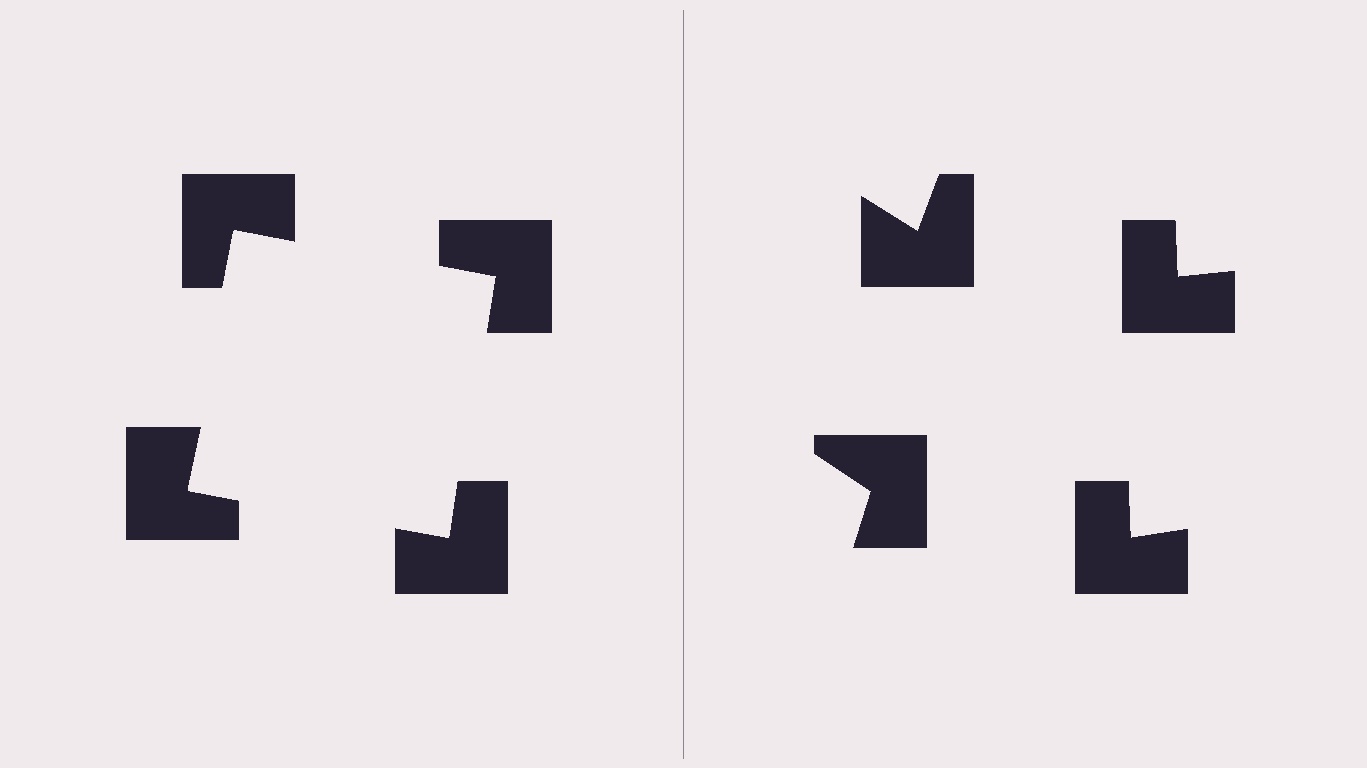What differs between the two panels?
The notched squares are positioned identically on both sides; only the wedge orientations differ. On the left they align to a square; on the right they are misaligned.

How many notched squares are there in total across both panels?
8 — 4 on each side.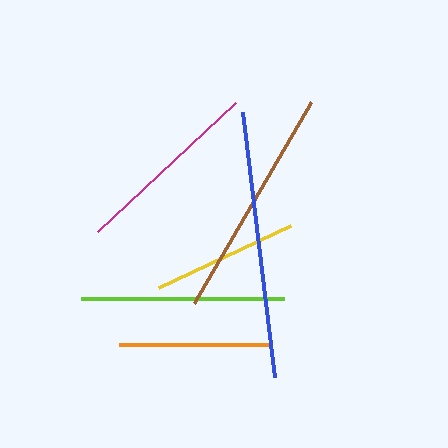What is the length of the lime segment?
The lime segment is approximately 204 pixels long.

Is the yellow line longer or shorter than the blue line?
The blue line is longer than the yellow line.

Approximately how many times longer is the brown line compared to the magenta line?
The brown line is approximately 1.2 times the length of the magenta line.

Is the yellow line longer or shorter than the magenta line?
The magenta line is longer than the yellow line.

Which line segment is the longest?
The blue line is the longest at approximately 267 pixels.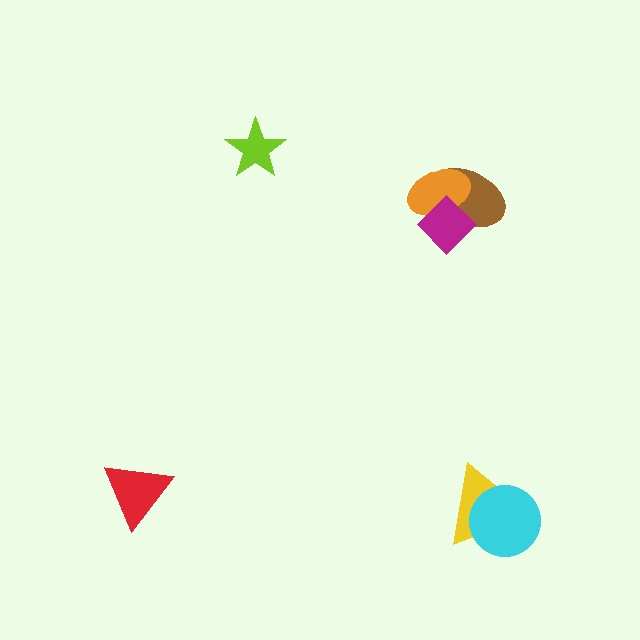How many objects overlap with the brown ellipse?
2 objects overlap with the brown ellipse.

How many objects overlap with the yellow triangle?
1 object overlaps with the yellow triangle.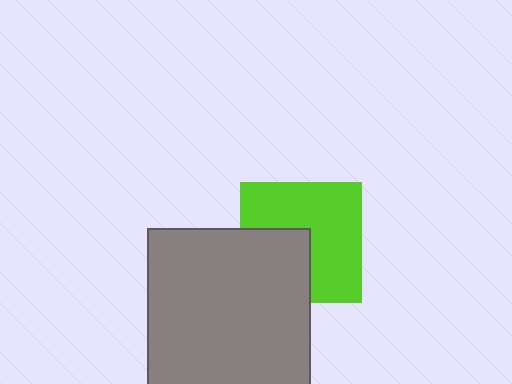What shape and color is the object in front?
The object in front is a gray square.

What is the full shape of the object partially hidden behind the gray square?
The partially hidden object is a lime square.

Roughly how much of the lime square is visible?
About half of it is visible (roughly 63%).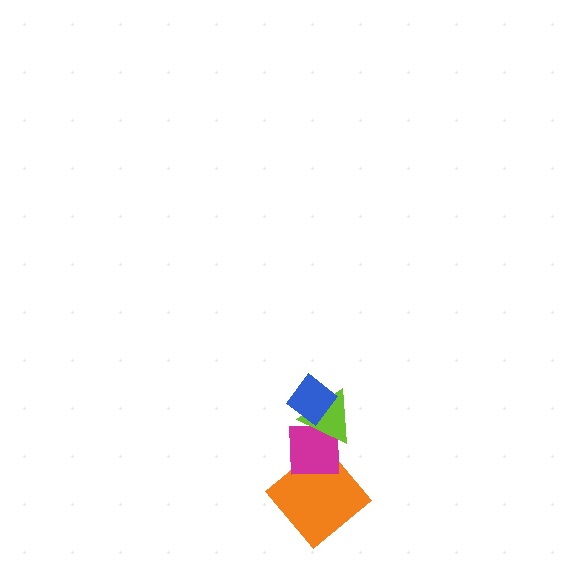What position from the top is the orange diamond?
The orange diamond is 4th from the top.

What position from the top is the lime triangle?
The lime triangle is 2nd from the top.